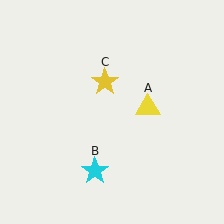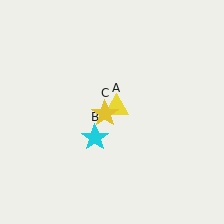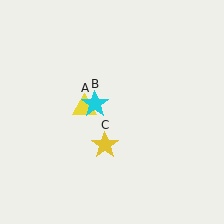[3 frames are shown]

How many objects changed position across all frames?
3 objects changed position: yellow triangle (object A), cyan star (object B), yellow star (object C).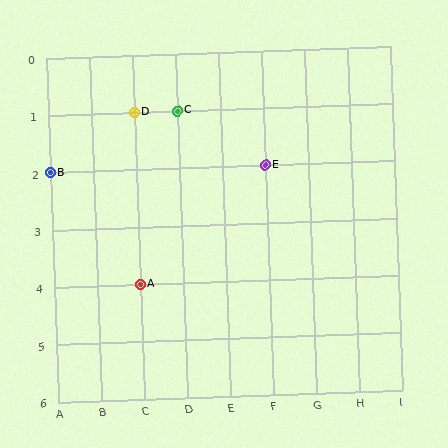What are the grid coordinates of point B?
Point B is at grid coordinates (A, 2).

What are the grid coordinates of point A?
Point A is at grid coordinates (C, 4).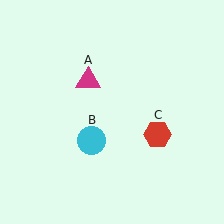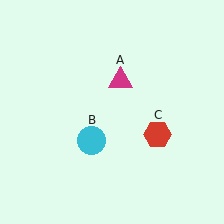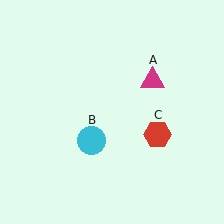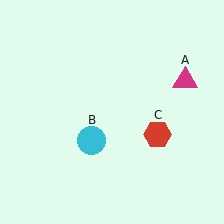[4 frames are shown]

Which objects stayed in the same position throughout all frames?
Cyan circle (object B) and red hexagon (object C) remained stationary.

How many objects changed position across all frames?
1 object changed position: magenta triangle (object A).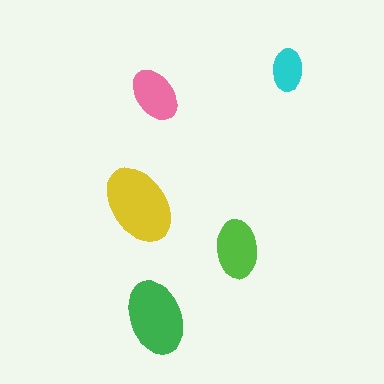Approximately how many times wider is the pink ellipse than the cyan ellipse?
About 1.5 times wider.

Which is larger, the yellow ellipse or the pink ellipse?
The yellow one.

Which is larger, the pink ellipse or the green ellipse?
The green one.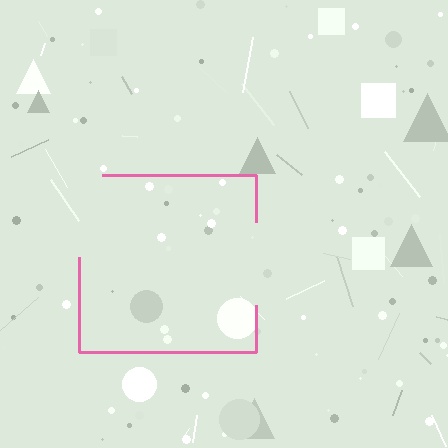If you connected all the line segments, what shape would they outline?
They would outline a square.